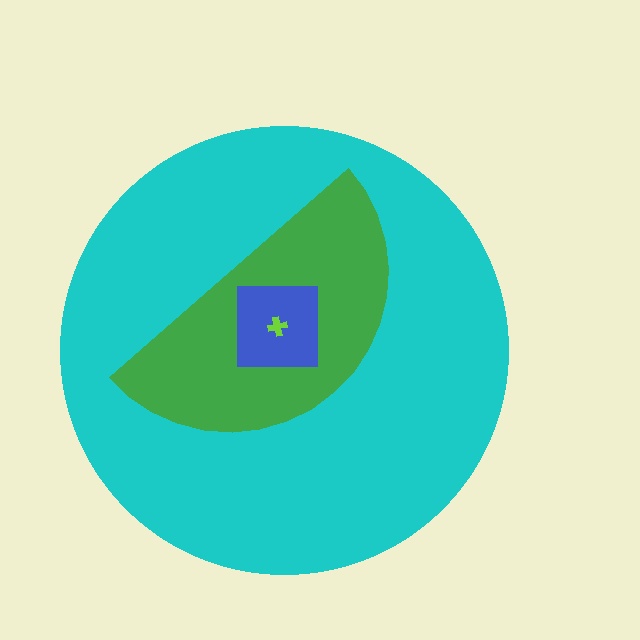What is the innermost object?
The lime cross.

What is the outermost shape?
The cyan circle.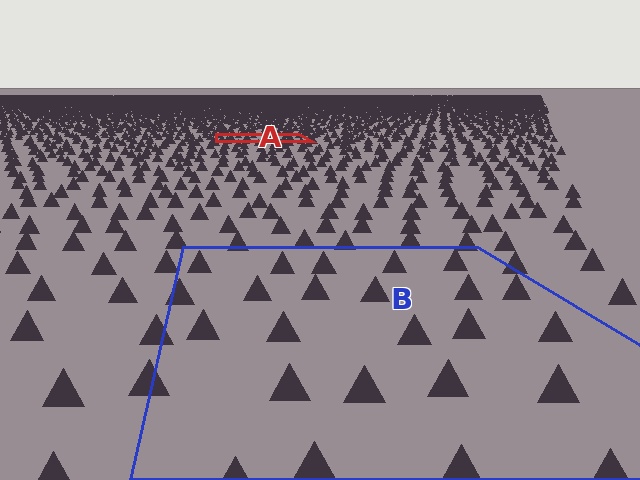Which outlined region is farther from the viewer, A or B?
Region A is farther from the viewer — the texture elements inside it appear smaller and more densely packed.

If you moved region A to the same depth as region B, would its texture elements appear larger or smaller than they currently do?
They would appear larger. At a closer depth, the same texture elements are projected at a bigger on-screen size.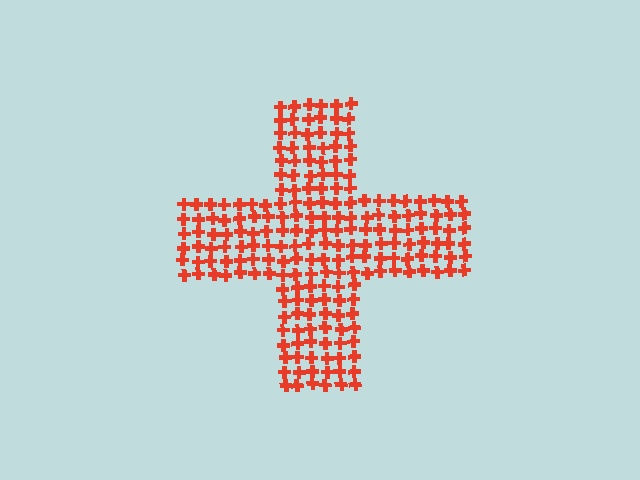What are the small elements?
The small elements are crosses.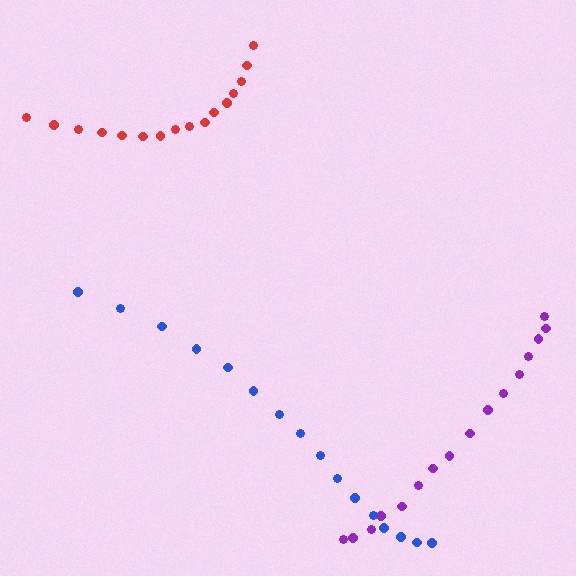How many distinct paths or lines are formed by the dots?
There are 3 distinct paths.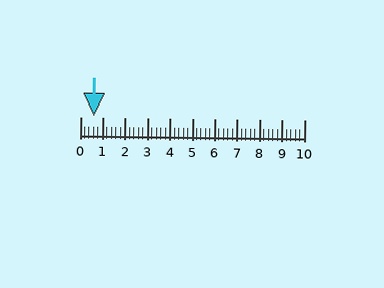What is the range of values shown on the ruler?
The ruler shows values from 0 to 10.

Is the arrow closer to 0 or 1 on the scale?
The arrow is closer to 1.